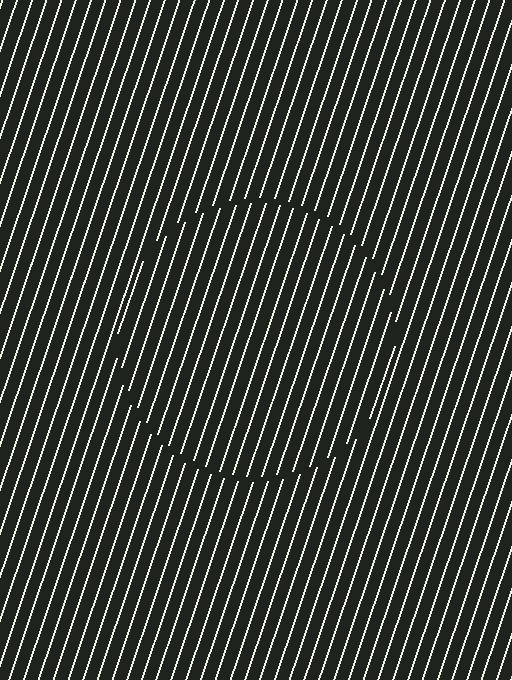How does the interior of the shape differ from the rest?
The interior of the shape contains the same grating, shifted by half a period — the contour is defined by the phase discontinuity where line-ends from the inner and outer gratings abut.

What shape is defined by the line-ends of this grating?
An illusory circle. The interior of the shape contains the same grating, shifted by half a period — the contour is defined by the phase discontinuity where line-ends from the inner and outer gratings abut.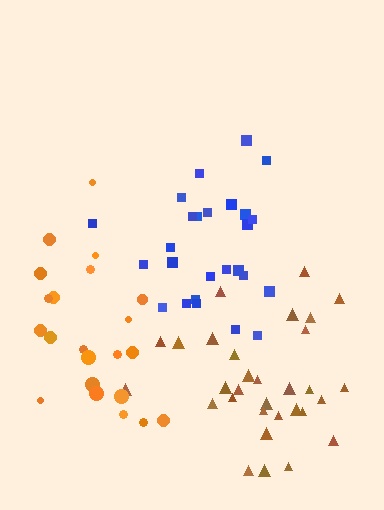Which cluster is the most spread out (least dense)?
Orange.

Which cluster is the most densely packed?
Blue.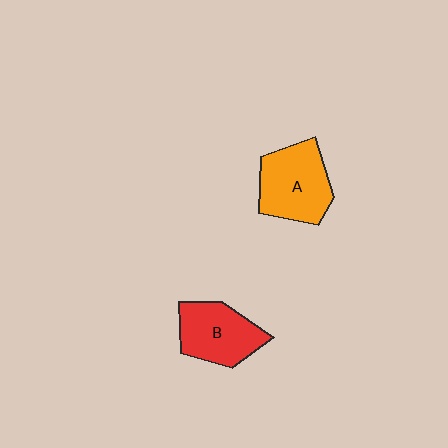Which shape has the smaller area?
Shape B (red).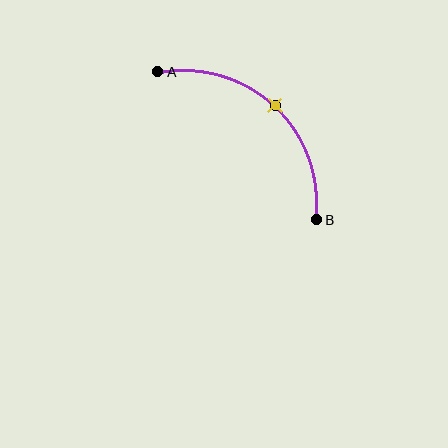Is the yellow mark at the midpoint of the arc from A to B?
Yes. The yellow mark lies on the arc at equal arc-length from both A and B — it is the arc midpoint.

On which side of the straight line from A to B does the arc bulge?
The arc bulges above and to the right of the straight line connecting A and B.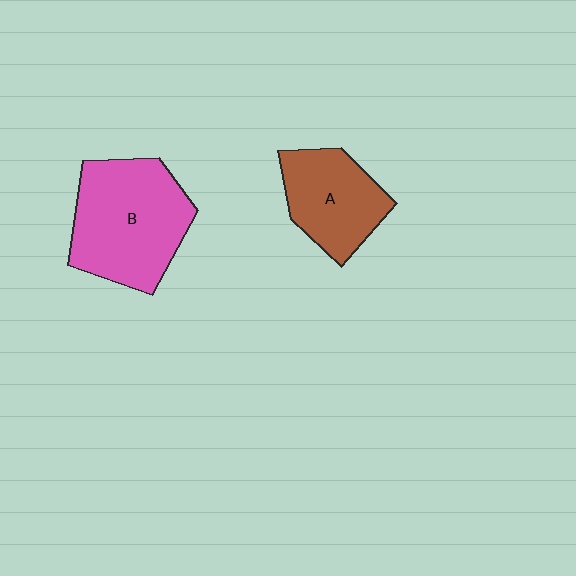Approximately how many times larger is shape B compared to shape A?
Approximately 1.5 times.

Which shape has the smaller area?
Shape A (brown).